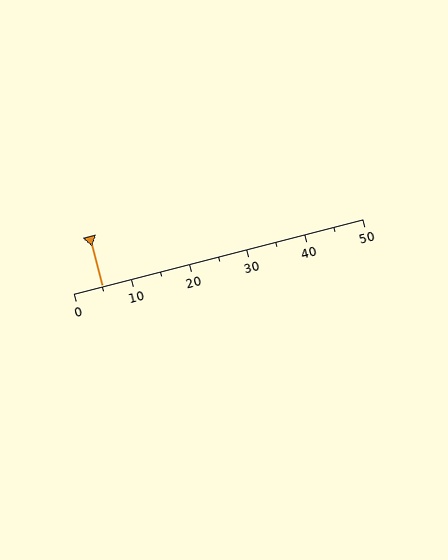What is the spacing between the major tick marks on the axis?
The major ticks are spaced 10 apart.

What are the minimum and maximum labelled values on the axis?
The axis runs from 0 to 50.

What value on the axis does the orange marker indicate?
The marker indicates approximately 5.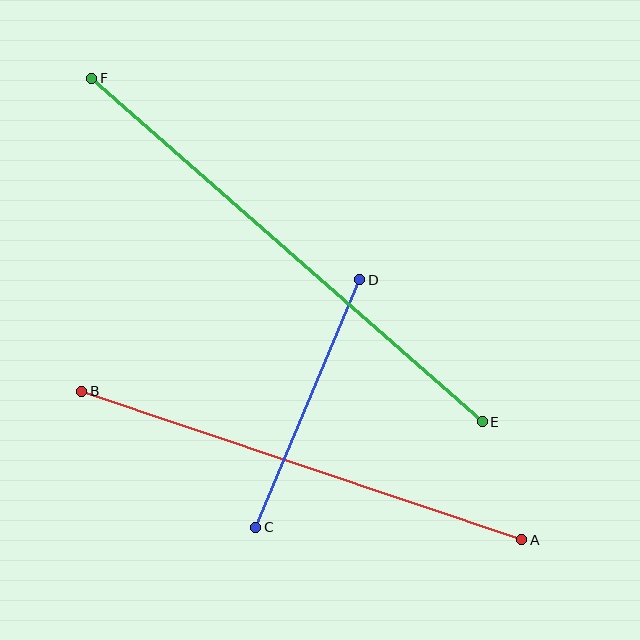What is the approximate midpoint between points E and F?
The midpoint is at approximately (287, 250) pixels.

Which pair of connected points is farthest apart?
Points E and F are farthest apart.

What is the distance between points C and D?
The distance is approximately 268 pixels.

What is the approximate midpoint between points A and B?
The midpoint is at approximately (302, 465) pixels.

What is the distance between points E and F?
The distance is approximately 520 pixels.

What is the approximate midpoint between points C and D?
The midpoint is at approximately (308, 403) pixels.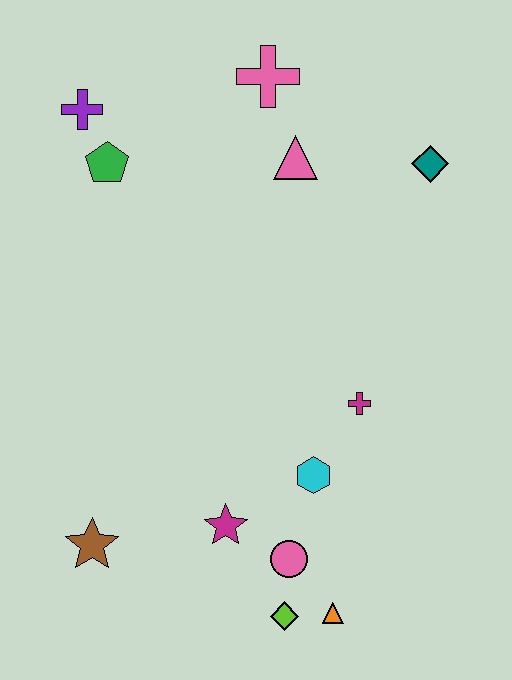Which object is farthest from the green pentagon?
The orange triangle is farthest from the green pentagon.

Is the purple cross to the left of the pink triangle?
Yes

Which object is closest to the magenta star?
The pink circle is closest to the magenta star.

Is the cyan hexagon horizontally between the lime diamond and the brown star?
No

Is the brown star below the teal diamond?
Yes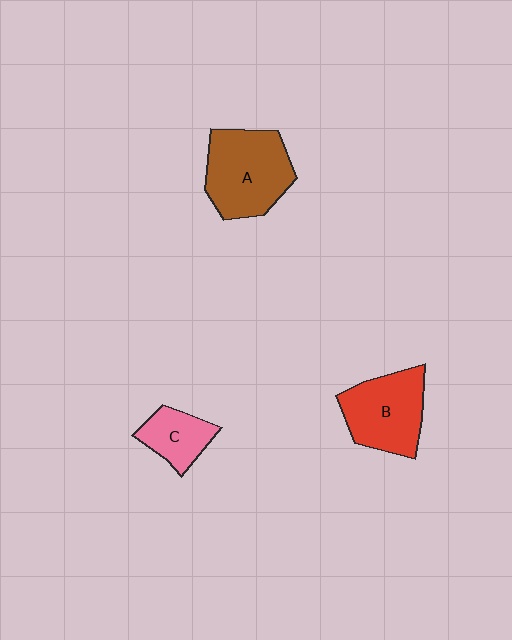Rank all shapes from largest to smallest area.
From largest to smallest: A (brown), B (red), C (pink).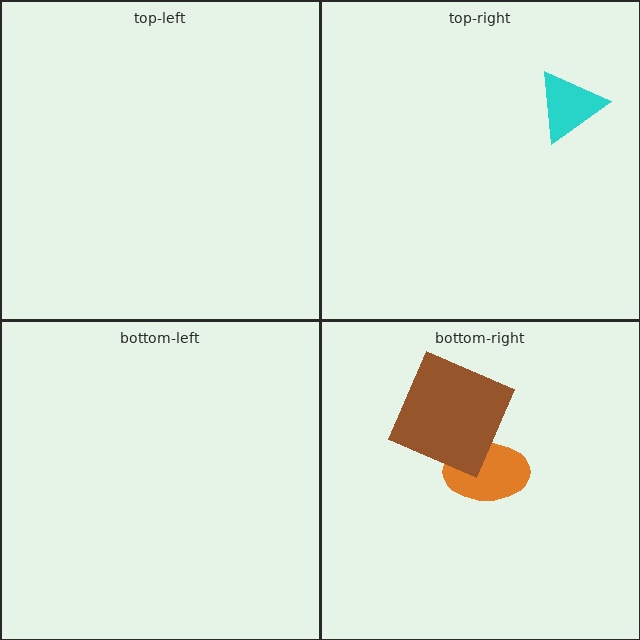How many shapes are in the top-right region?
1.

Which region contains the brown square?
The bottom-right region.